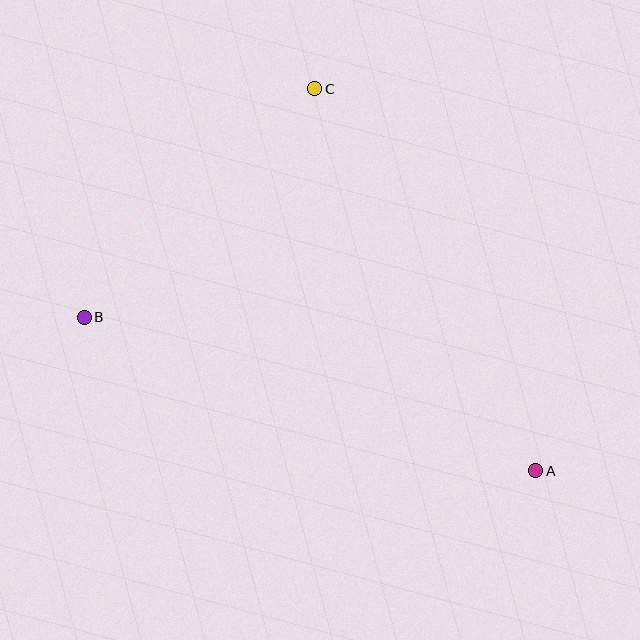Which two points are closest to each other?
Points B and C are closest to each other.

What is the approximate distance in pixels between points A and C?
The distance between A and C is approximately 442 pixels.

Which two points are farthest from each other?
Points A and B are farthest from each other.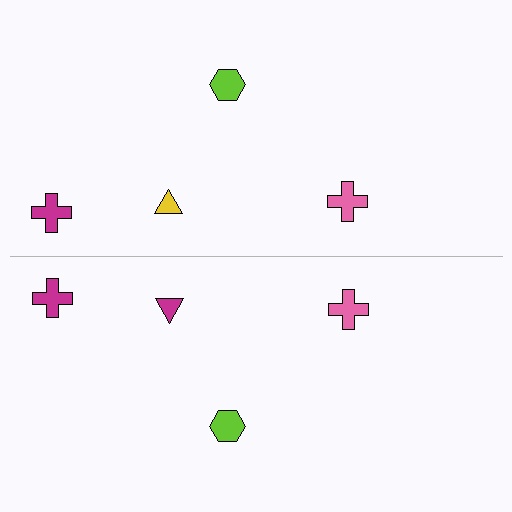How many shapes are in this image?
There are 8 shapes in this image.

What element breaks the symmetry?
The magenta triangle on the bottom side breaks the symmetry — its mirror counterpart is yellow.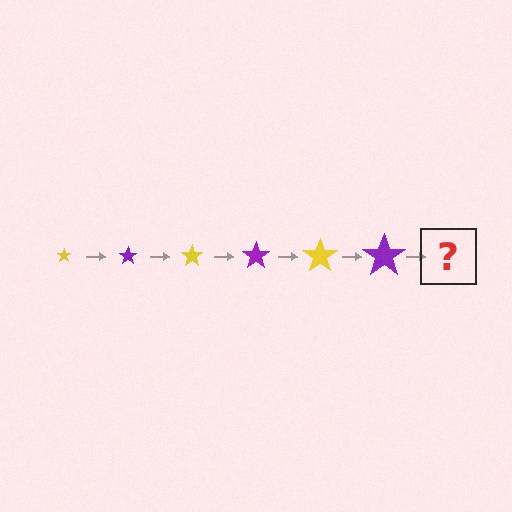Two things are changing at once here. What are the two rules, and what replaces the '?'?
The two rules are that the star grows larger each step and the color cycles through yellow and purple. The '?' should be a yellow star, larger than the previous one.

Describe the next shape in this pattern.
It should be a yellow star, larger than the previous one.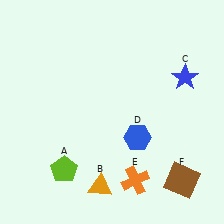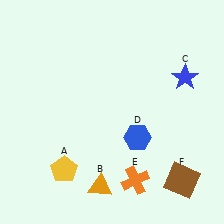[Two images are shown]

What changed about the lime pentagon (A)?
In Image 1, A is lime. In Image 2, it changed to yellow.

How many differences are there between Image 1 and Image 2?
There is 1 difference between the two images.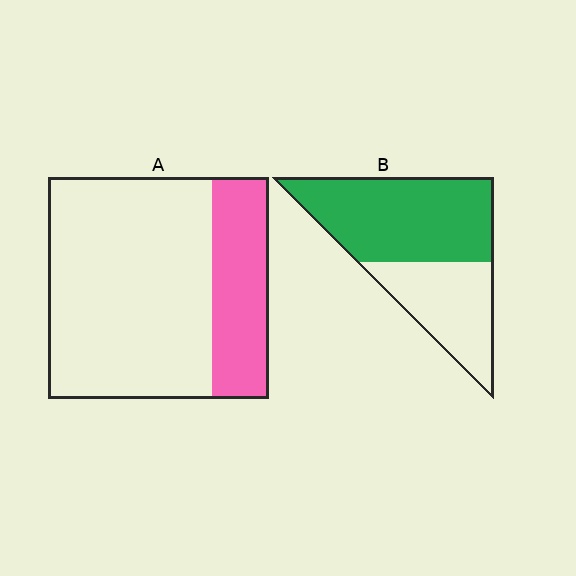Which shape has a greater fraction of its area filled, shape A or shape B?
Shape B.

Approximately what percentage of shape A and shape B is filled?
A is approximately 25% and B is approximately 60%.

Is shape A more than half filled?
No.